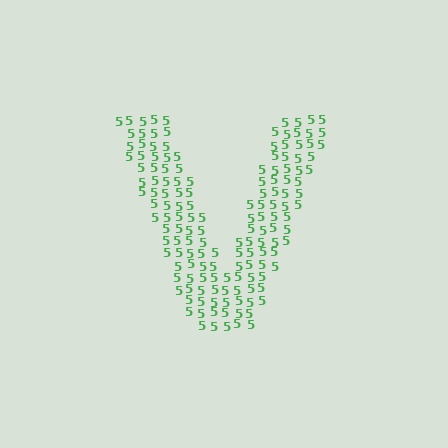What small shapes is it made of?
It is made of small digit 5's.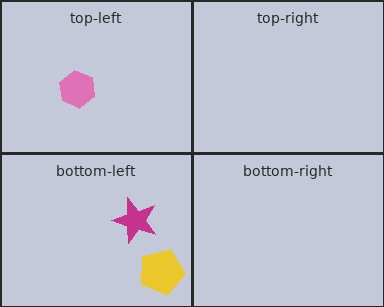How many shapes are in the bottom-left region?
2.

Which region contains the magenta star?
The bottom-left region.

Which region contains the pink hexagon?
The top-left region.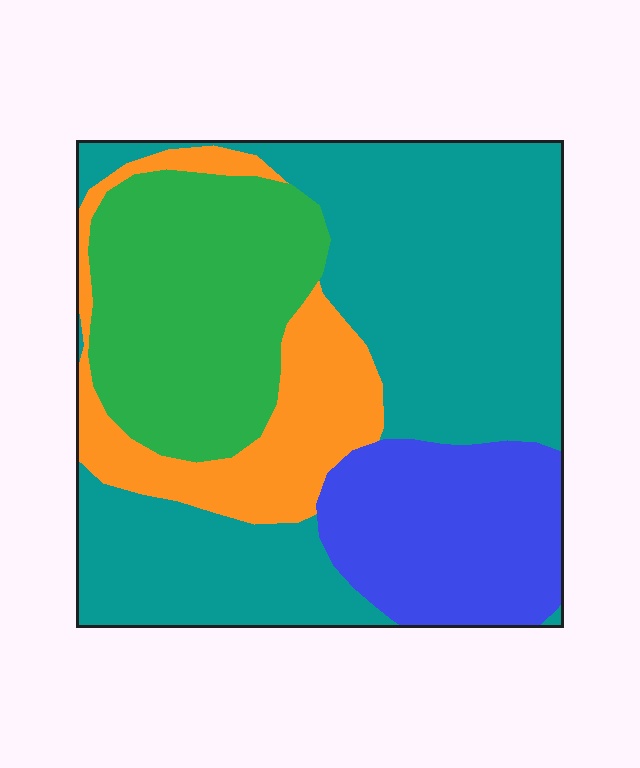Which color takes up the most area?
Teal, at roughly 45%.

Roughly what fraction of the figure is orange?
Orange takes up less than a quarter of the figure.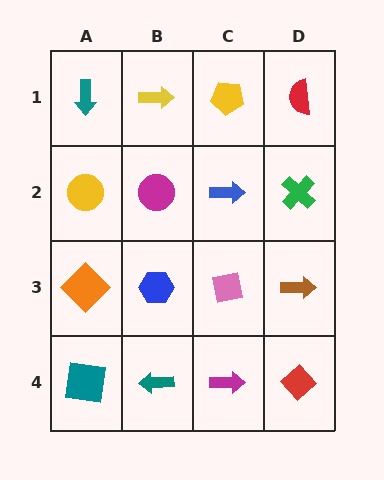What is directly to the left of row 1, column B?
A teal arrow.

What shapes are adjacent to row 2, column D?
A red semicircle (row 1, column D), a brown arrow (row 3, column D), a blue arrow (row 2, column C).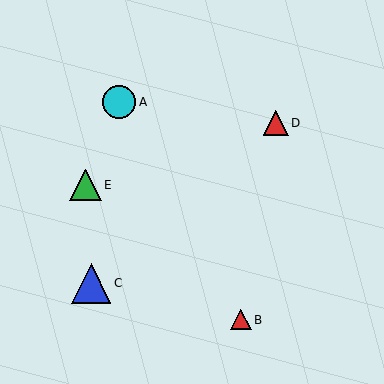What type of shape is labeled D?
Shape D is a red triangle.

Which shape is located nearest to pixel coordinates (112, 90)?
The cyan circle (labeled A) at (119, 102) is nearest to that location.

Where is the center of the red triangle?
The center of the red triangle is at (276, 123).